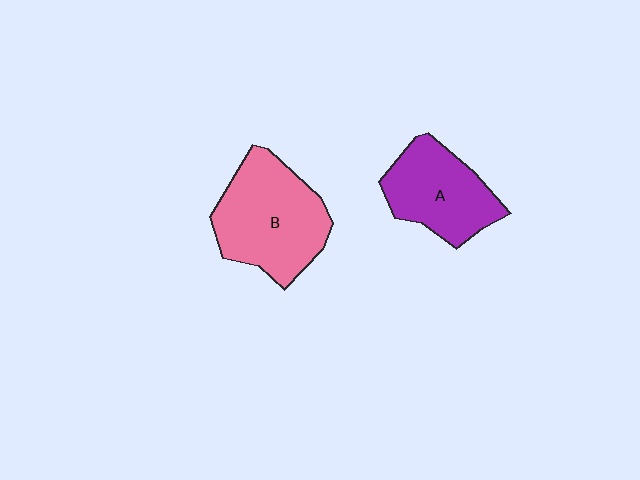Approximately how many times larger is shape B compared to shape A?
Approximately 1.3 times.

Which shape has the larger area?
Shape B (pink).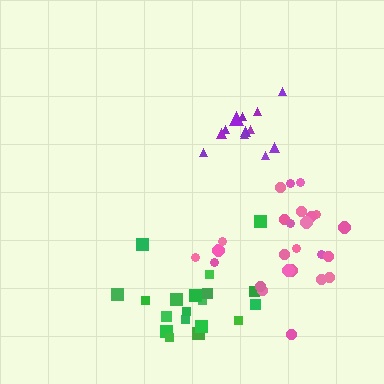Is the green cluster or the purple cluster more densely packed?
Purple.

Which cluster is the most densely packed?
Purple.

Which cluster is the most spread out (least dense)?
Green.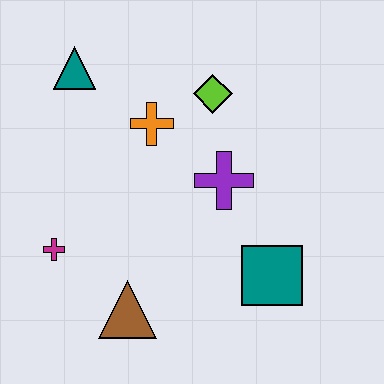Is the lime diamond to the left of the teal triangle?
No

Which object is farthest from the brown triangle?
The teal triangle is farthest from the brown triangle.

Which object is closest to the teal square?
The purple cross is closest to the teal square.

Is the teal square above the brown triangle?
Yes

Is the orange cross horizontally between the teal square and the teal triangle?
Yes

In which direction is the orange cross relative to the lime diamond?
The orange cross is to the left of the lime diamond.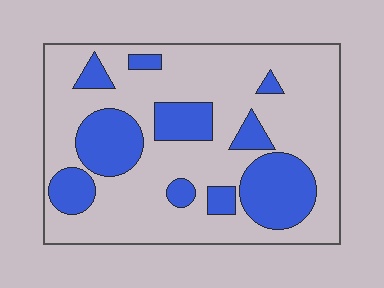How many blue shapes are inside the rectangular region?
10.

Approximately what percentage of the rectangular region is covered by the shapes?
Approximately 30%.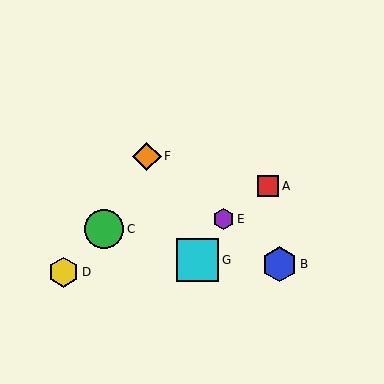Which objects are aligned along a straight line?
Objects B, E, F are aligned along a straight line.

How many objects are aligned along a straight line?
3 objects (B, E, F) are aligned along a straight line.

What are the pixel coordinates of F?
Object F is at (147, 156).